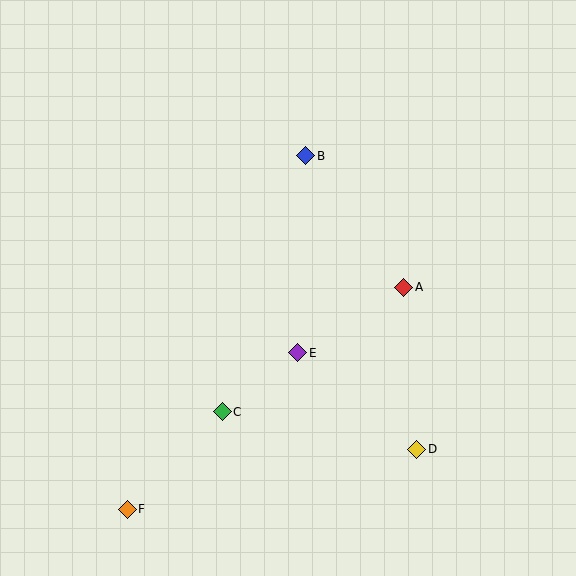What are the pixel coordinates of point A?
Point A is at (403, 287).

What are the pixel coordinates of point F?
Point F is at (127, 509).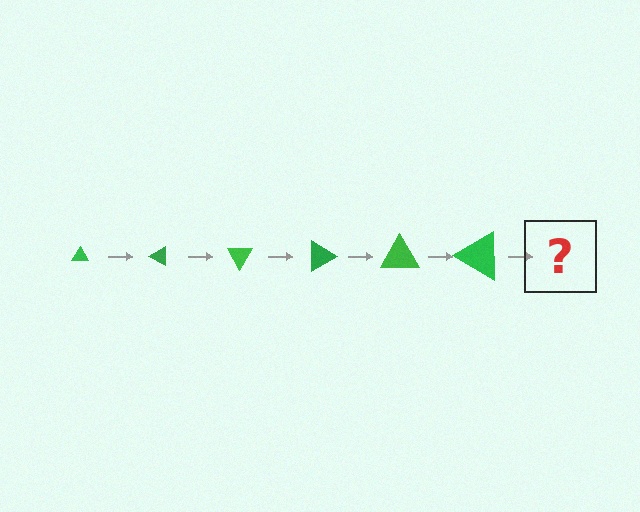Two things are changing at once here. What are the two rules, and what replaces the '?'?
The two rules are that the triangle grows larger each step and it rotates 30 degrees each step. The '?' should be a triangle, larger than the previous one and rotated 180 degrees from the start.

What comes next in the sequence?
The next element should be a triangle, larger than the previous one and rotated 180 degrees from the start.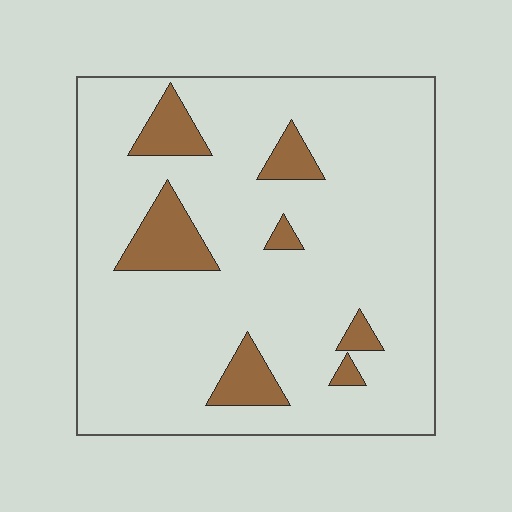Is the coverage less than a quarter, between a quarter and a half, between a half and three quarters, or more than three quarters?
Less than a quarter.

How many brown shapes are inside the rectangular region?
7.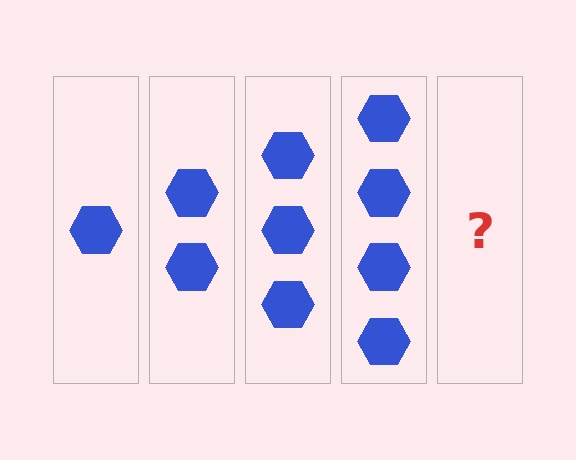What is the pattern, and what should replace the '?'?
The pattern is that each step adds one more hexagon. The '?' should be 5 hexagons.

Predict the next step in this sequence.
The next step is 5 hexagons.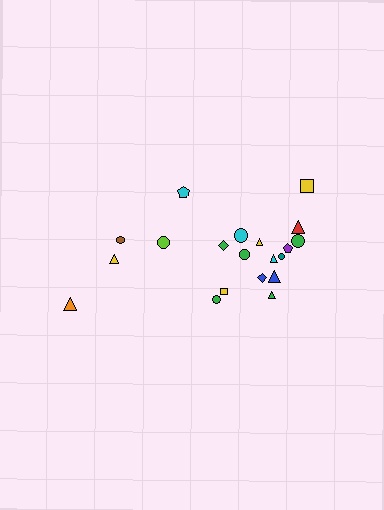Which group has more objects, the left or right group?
The right group.